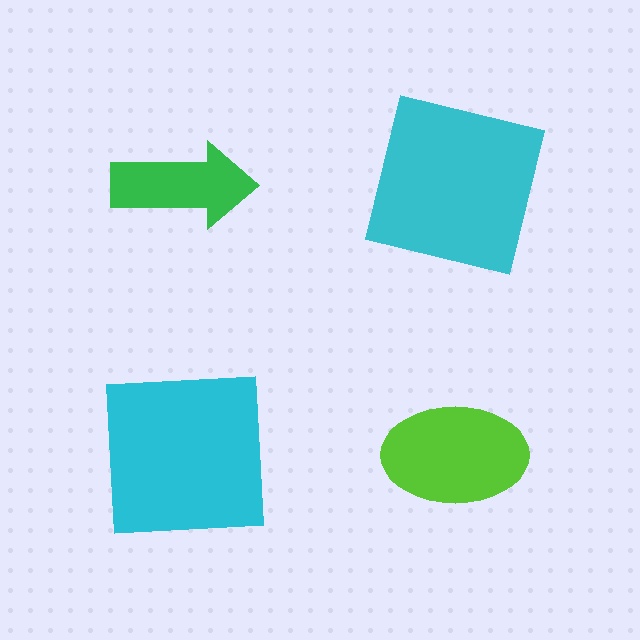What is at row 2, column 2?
A lime ellipse.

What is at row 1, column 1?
A green arrow.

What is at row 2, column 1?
A cyan square.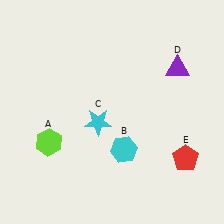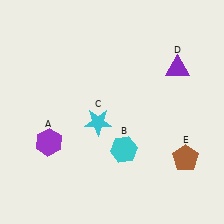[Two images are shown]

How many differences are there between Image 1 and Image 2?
There are 2 differences between the two images.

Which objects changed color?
A changed from lime to purple. E changed from red to brown.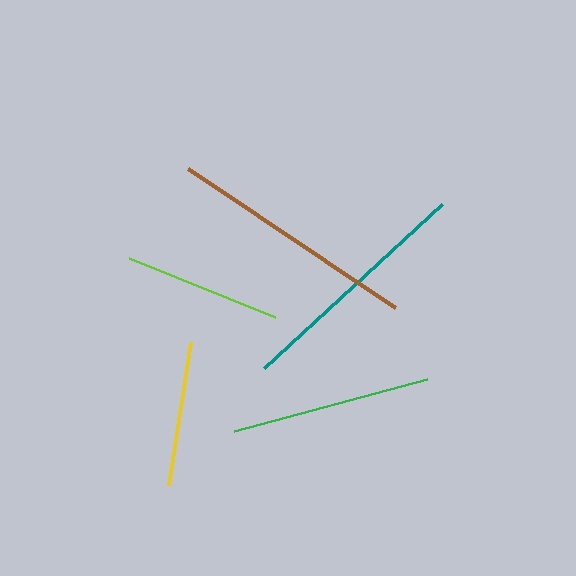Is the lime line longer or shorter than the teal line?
The teal line is longer than the lime line.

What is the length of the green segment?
The green segment is approximately 200 pixels long.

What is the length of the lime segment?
The lime segment is approximately 157 pixels long.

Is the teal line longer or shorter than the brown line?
The brown line is longer than the teal line.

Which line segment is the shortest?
The yellow line is the shortest at approximately 144 pixels.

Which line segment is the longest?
The brown line is the longest at approximately 249 pixels.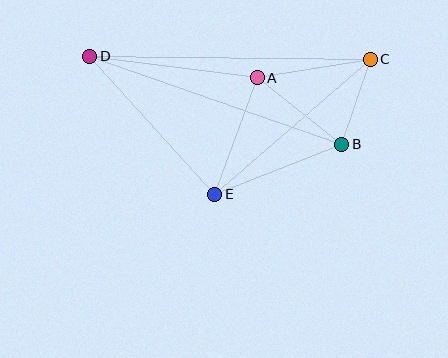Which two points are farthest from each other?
Points C and D are farthest from each other.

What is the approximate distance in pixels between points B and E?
The distance between B and E is approximately 136 pixels.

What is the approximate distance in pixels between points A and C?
The distance between A and C is approximately 114 pixels.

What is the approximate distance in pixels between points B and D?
The distance between B and D is approximately 267 pixels.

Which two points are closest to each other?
Points B and C are closest to each other.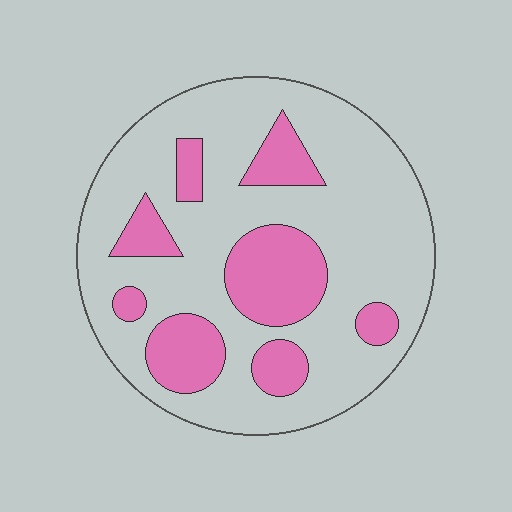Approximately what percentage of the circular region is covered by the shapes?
Approximately 25%.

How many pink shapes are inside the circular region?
8.